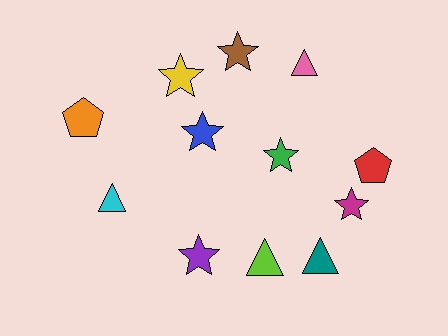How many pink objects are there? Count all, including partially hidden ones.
There is 1 pink object.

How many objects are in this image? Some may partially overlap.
There are 12 objects.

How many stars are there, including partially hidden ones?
There are 6 stars.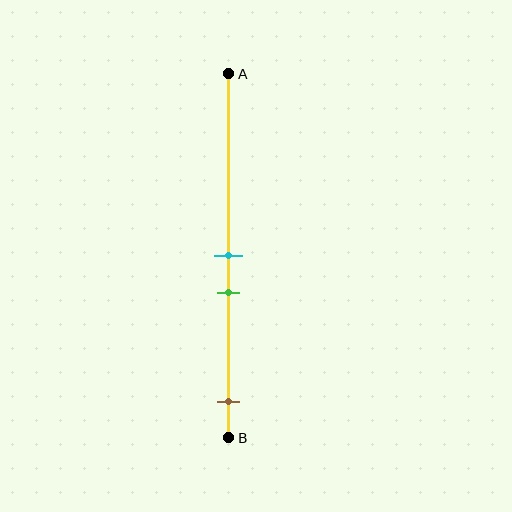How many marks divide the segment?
There are 3 marks dividing the segment.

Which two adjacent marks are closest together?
The cyan and green marks are the closest adjacent pair.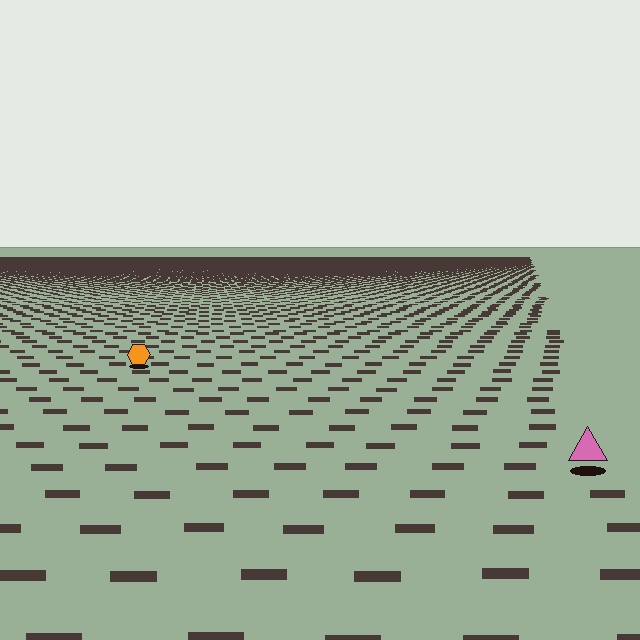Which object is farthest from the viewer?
The orange hexagon is farthest from the viewer. It appears smaller and the ground texture around it is denser.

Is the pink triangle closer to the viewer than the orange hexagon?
Yes. The pink triangle is closer — you can tell from the texture gradient: the ground texture is coarser near it.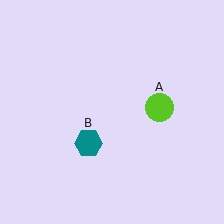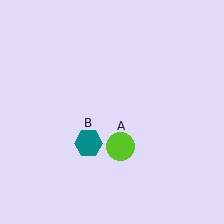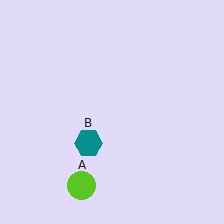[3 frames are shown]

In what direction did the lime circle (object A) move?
The lime circle (object A) moved down and to the left.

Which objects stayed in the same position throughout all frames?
Teal hexagon (object B) remained stationary.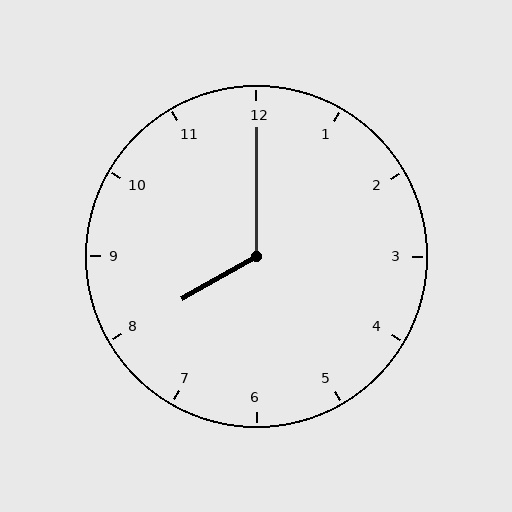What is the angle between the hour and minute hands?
Approximately 120 degrees.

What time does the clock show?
8:00.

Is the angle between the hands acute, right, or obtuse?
It is obtuse.